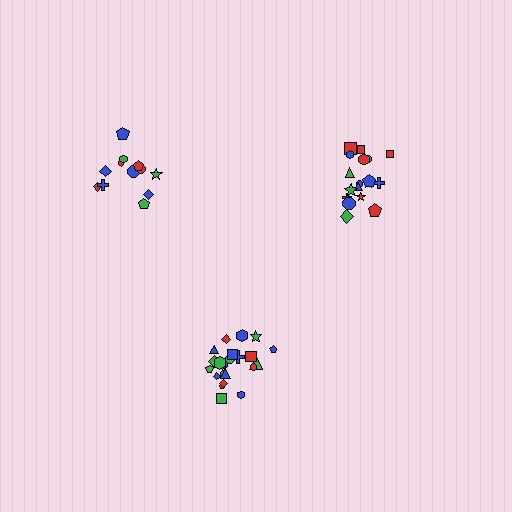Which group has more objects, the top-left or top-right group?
The top-right group.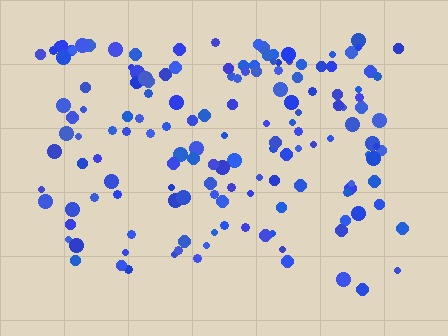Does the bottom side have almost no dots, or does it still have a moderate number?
Still a moderate number, just noticeably fewer than the top.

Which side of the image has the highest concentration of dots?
The top.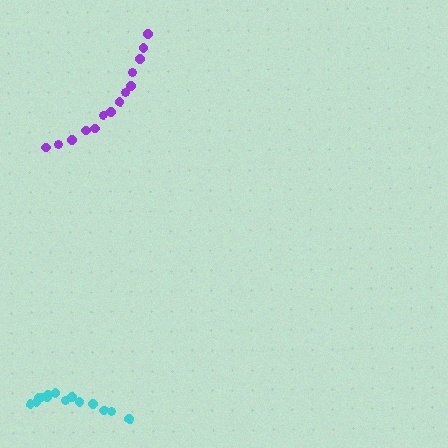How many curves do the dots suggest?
There are 2 distinct paths.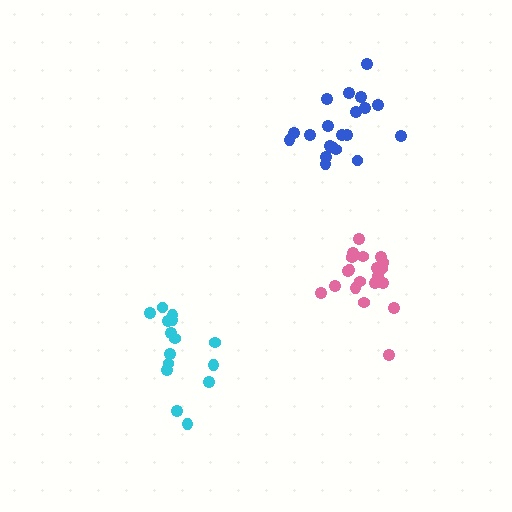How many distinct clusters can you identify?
There are 3 distinct clusters.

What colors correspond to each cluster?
The clusters are colored: cyan, pink, blue.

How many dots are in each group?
Group 1: 15 dots, Group 2: 20 dots, Group 3: 20 dots (55 total).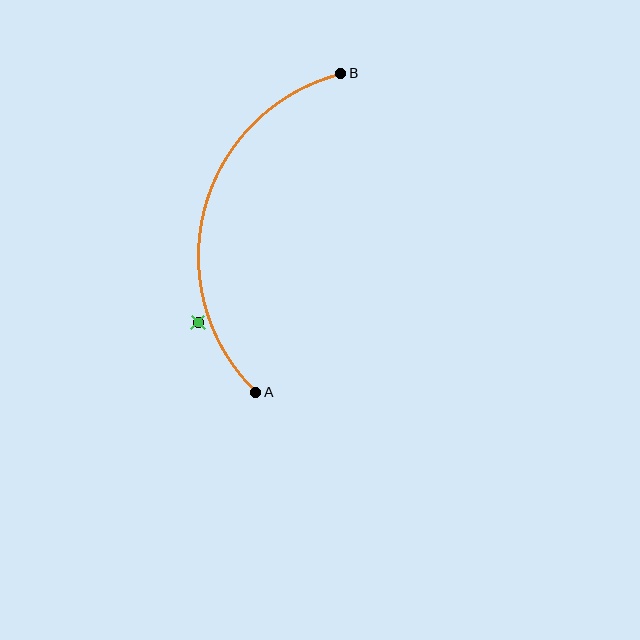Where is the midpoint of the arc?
The arc midpoint is the point on the curve farthest from the straight line joining A and B. It sits to the left of that line.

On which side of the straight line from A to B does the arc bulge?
The arc bulges to the left of the straight line connecting A and B.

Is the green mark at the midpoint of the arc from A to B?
No — the green mark does not lie on the arc at all. It sits slightly outside the curve.